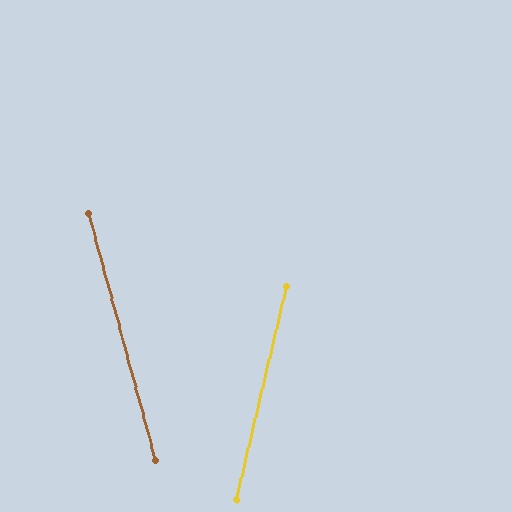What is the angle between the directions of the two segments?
Approximately 28 degrees.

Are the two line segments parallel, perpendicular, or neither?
Neither parallel nor perpendicular — they differ by about 28°.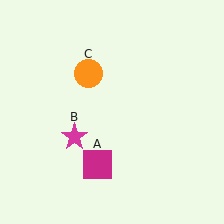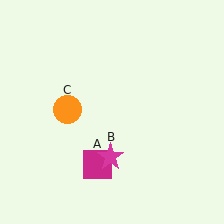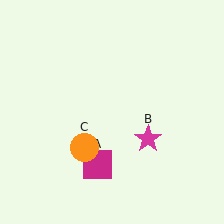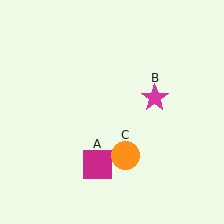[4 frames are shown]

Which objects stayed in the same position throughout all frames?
Magenta square (object A) remained stationary.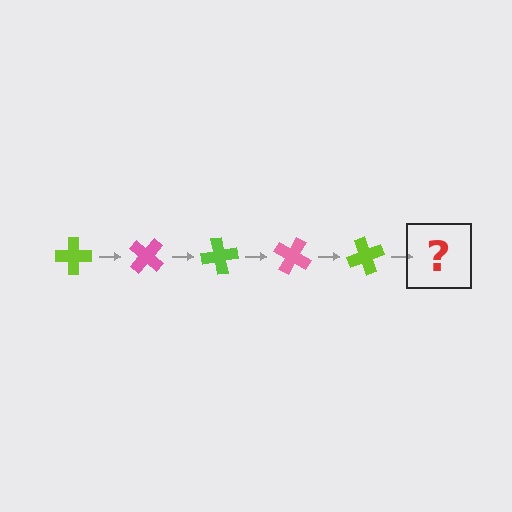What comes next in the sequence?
The next element should be a pink cross, rotated 200 degrees from the start.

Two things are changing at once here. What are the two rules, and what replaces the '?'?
The two rules are that it rotates 40 degrees each step and the color cycles through lime and pink. The '?' should be a pink cross, rotated 200 degrees from the start.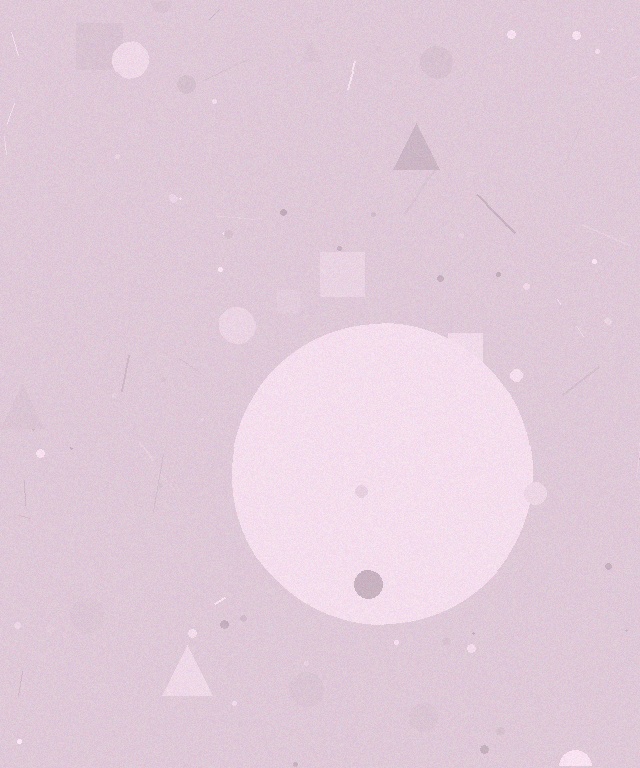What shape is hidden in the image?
A circle is hidden in the image.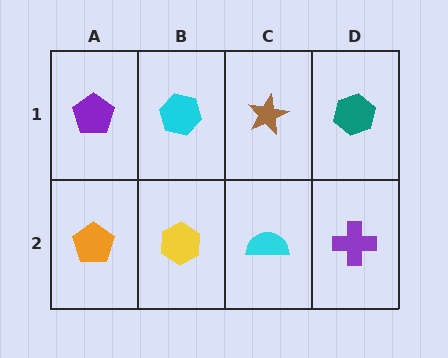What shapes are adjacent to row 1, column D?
A purple cross (row 2, column D), a brown star (row 1, column C).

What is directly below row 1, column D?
A purple cross.